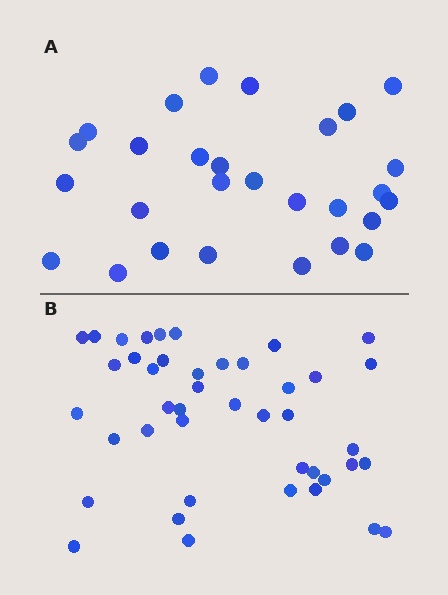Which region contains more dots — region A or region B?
Region B (the bottom region) has more dots.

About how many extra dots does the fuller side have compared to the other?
Region B has approximately 15 more dots than region A.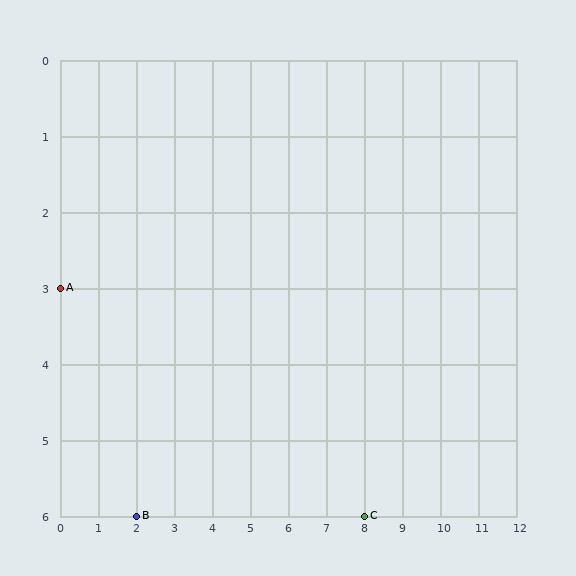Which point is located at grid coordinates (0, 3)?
Point A is at (0, 3).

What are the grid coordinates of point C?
Point C is at grid coordinates (8, 6).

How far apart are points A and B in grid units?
Points A and B are 2 columns and 3 rows apart (about 3.6 grid units diagonally).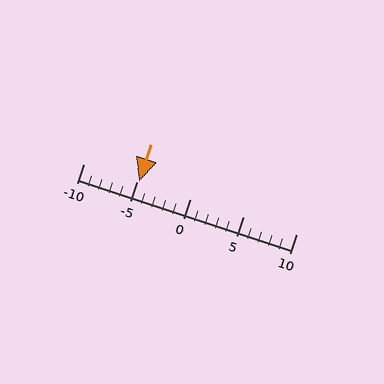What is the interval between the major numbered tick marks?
The major tick marks are spaced 5 units apart.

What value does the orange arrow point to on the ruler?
The orange arrow points to approximately -5.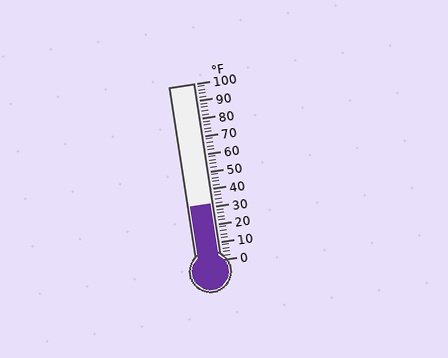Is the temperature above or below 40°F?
The temperature is below 40°F.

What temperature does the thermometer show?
The thermometer shows approximately 32°F.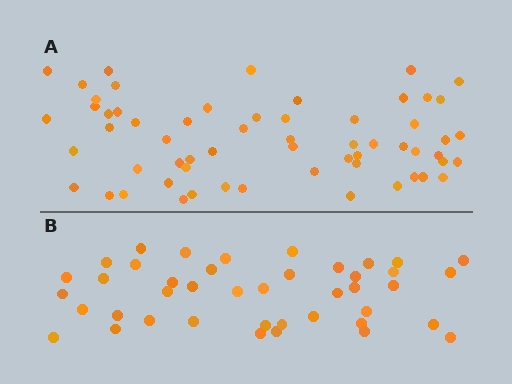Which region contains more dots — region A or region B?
Region A (the top region) has more dots.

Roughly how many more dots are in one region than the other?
Region A has approximately 20 more dots than region B.